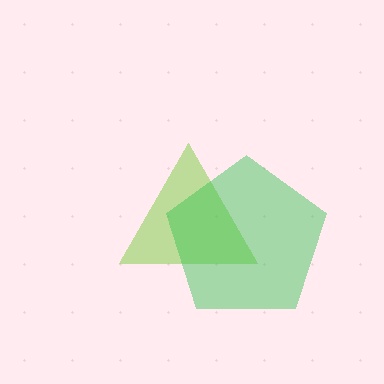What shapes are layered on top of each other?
The layered shapes are: a lime triangle, a green pentagon.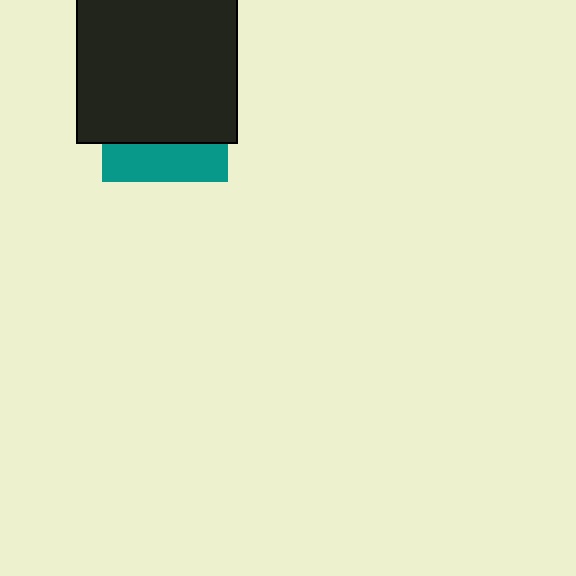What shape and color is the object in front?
The object in front is a black square.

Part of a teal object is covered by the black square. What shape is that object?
It is a square.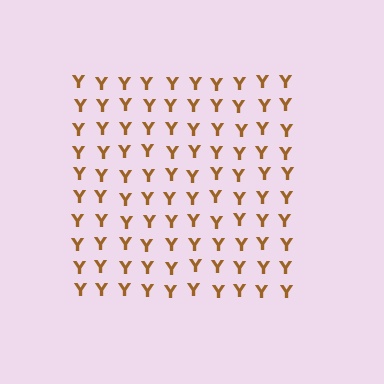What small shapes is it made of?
It is made of small letter Y's.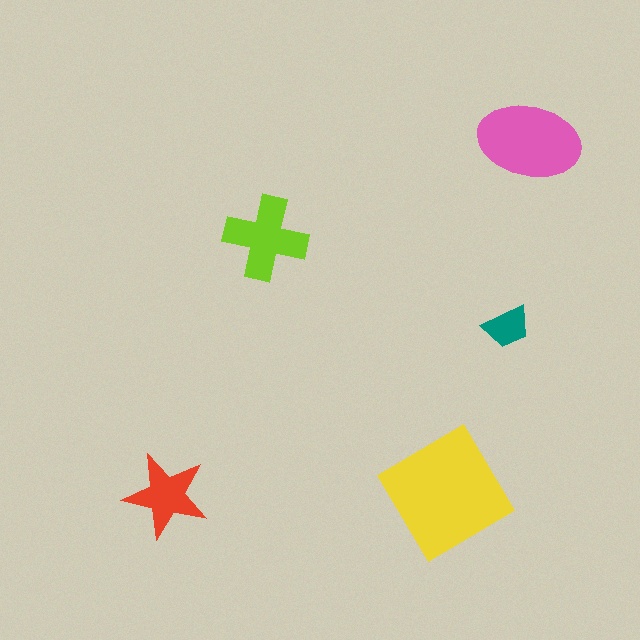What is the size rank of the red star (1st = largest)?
4th.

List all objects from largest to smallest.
The yellow diamond, the pink ellipse, the lime cross, the red star, the teal trapezoid.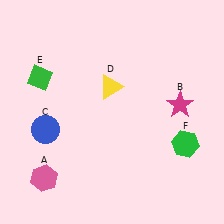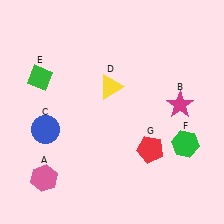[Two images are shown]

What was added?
A red pentagon (G) was added in Image 2.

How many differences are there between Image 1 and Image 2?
There is 1 difference between the two images.